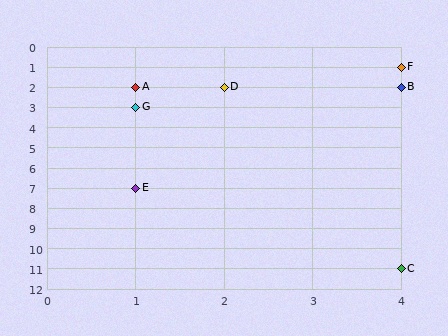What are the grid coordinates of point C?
Point C is at grid coordinates (4, 11).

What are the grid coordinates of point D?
Point D is at grid coordinates (2, 2).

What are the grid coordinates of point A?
Point A is at grid coordinates (1, 2).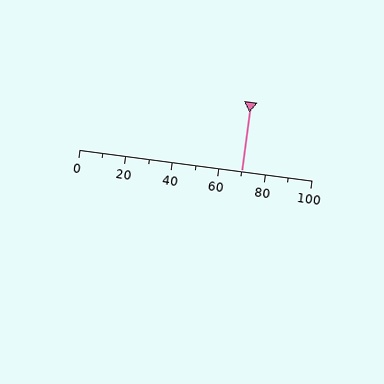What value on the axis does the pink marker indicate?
The marker indicates approximately 70.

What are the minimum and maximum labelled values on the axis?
The axis runs from 0 to 100.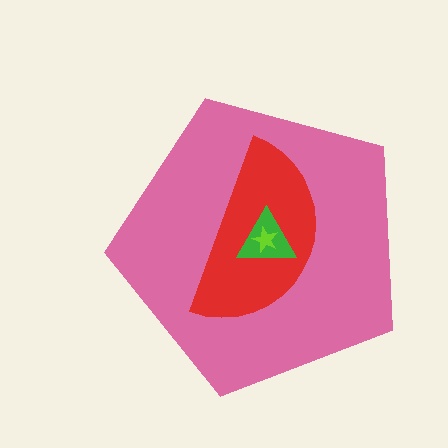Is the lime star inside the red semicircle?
Yes.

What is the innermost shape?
The lime star.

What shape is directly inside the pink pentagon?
The red semicircle.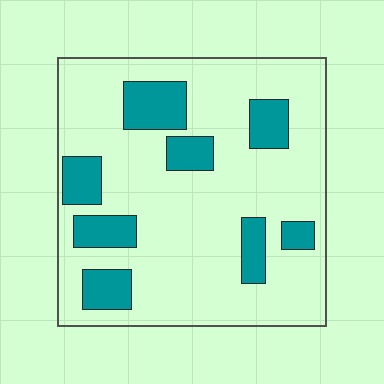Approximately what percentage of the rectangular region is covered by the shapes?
Approximately 20%.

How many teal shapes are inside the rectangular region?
8.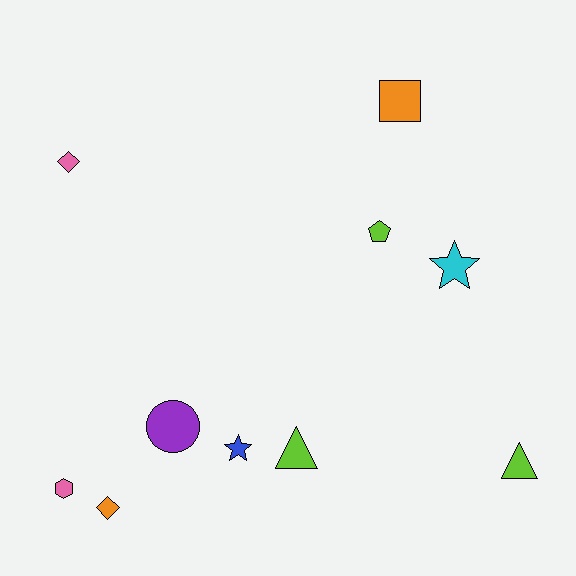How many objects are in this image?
There are 10 objects.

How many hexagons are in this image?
There is 1 hexagon.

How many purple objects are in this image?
There is 1 purple object.